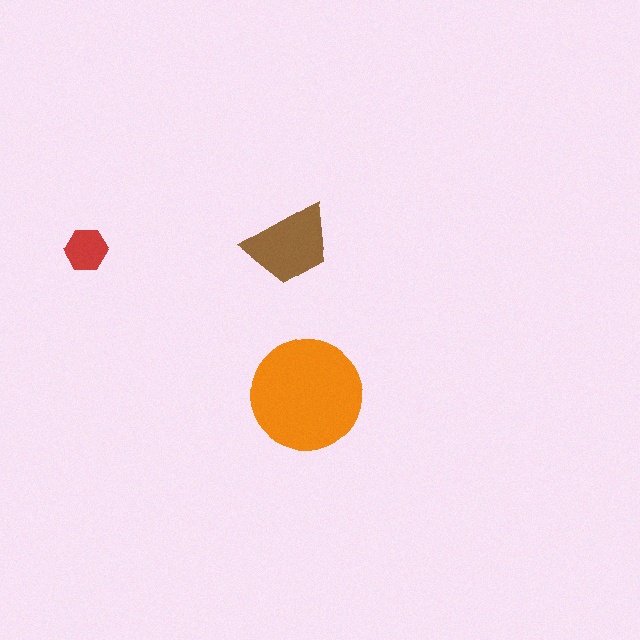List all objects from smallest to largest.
The red hexagon, the brown trapezoid, the orange circle.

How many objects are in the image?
There are 3 objects in the image.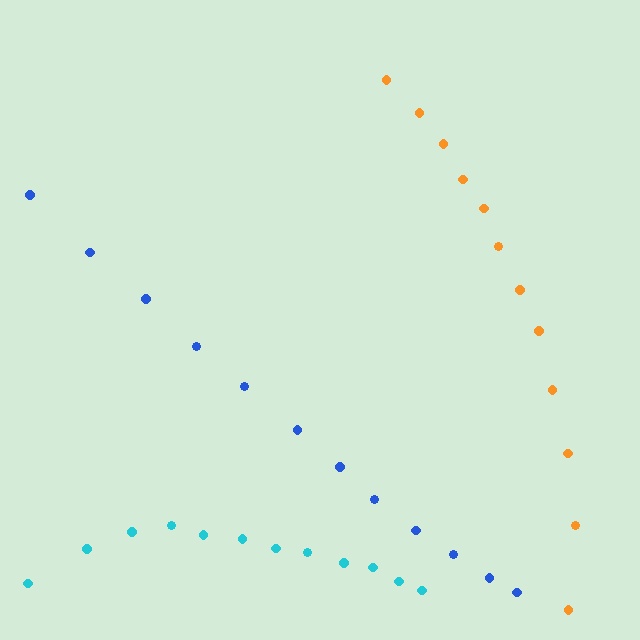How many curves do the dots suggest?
There are 3 distinct paths.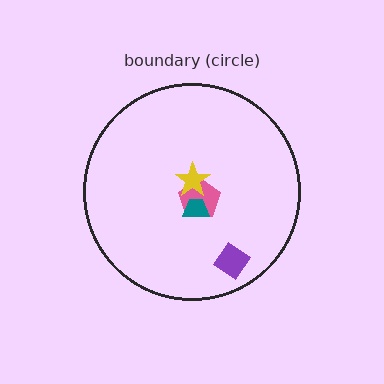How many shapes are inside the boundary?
4 inside, 0 outside.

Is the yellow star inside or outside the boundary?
Inside.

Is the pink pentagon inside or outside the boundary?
Inside.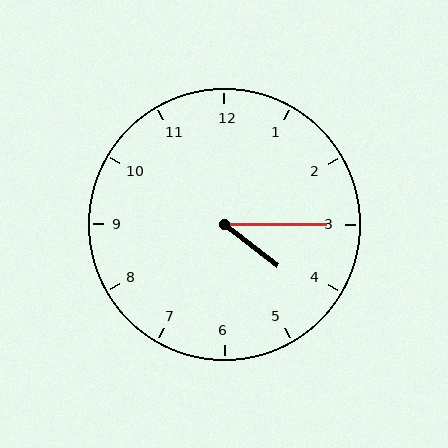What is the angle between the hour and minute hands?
Approximately 38 degrees.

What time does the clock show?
4:15.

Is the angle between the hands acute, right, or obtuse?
It is acute.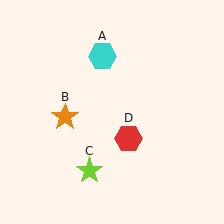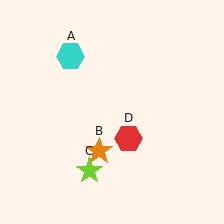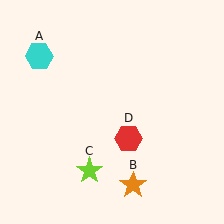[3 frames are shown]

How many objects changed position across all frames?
2 objects changed position: cyan hexagon (object A), orange star (object B).